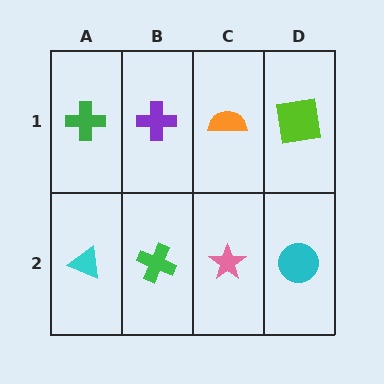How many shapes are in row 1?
4 shapes.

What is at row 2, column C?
A pink star.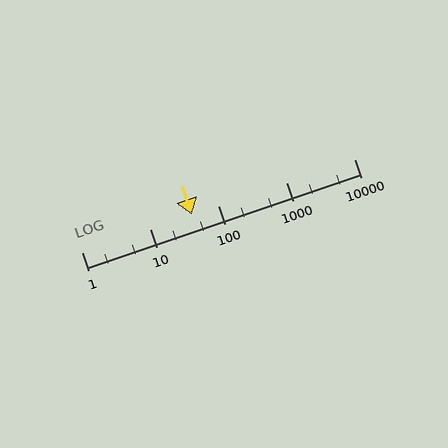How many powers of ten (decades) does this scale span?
The scale spans 4 decades, from 1 to 10000.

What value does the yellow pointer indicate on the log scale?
The pointer indicates approximately 41.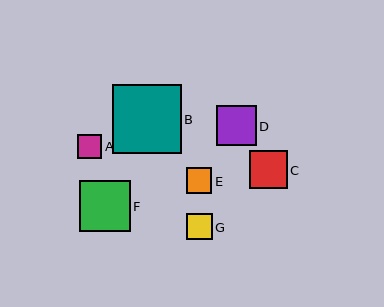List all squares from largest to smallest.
From largest to smallest: B, F, D, C, E, G, A.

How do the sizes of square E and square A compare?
Square E and square A are approximately the same size.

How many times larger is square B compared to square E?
Square B is approximately 2.7 times the size of square E.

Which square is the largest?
Square B is the largest with a size of approximately 69 pixels.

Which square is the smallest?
Square A is the smallest with a size of approximately 24 pixels.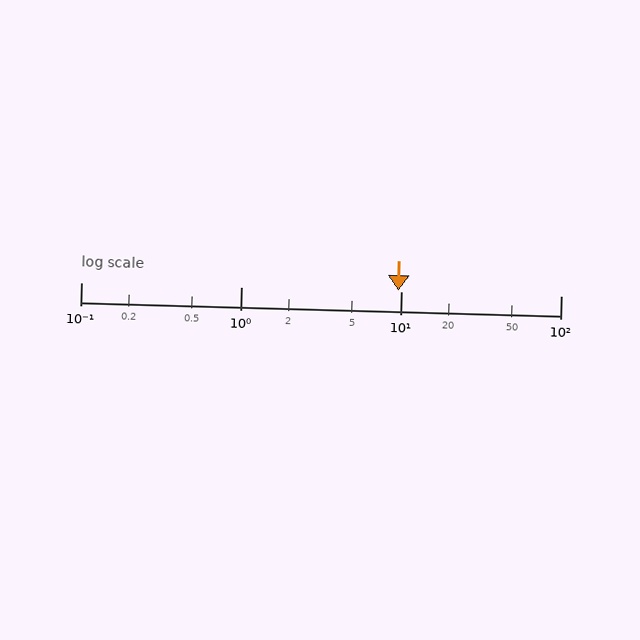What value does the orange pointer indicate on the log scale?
The pointer indicates approximately 9.6.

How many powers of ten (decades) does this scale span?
The scale spans 3 decades, from 0.1 to 100.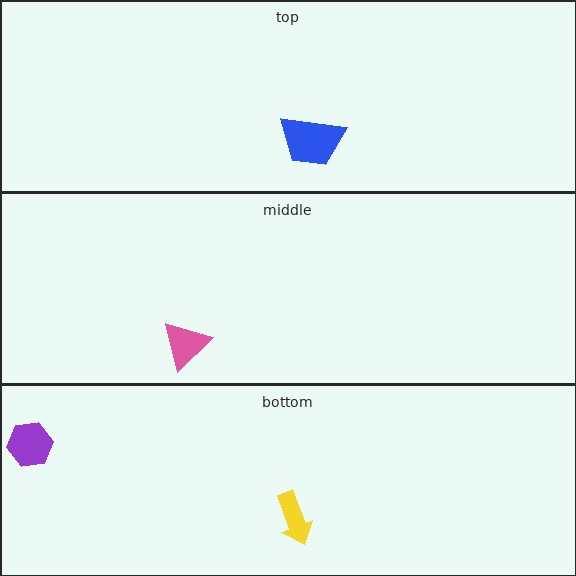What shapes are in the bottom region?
The purple hexagon, the yellow arrow.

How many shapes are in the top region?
1.